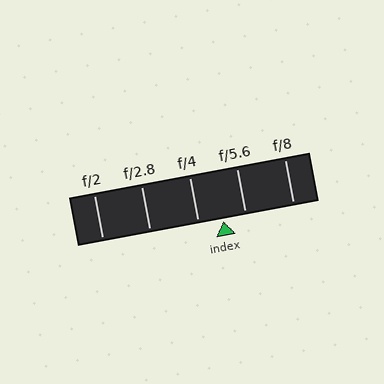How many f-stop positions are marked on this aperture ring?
There are 5 f-stop positions marked.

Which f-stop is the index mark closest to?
The index mark is closest to f/5.6.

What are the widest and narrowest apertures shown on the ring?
The widest aperture shown is f/2 and the narrowest is f/8.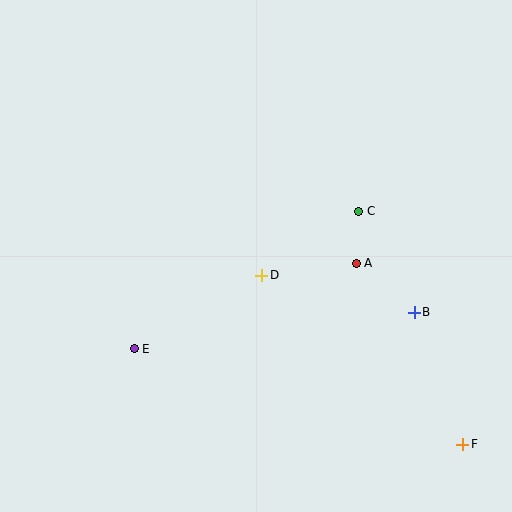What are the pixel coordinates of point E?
Point E is at (134, 349).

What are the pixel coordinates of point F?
Point F is at (463, 444).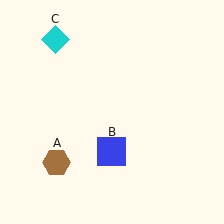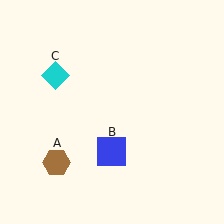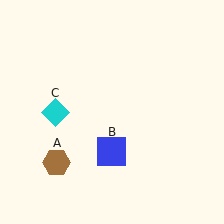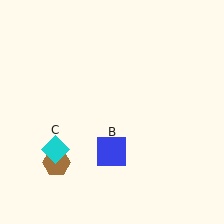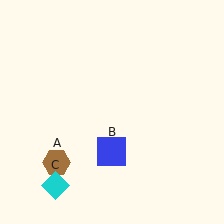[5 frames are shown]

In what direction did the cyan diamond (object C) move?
The cyan diamond (object C) moved down.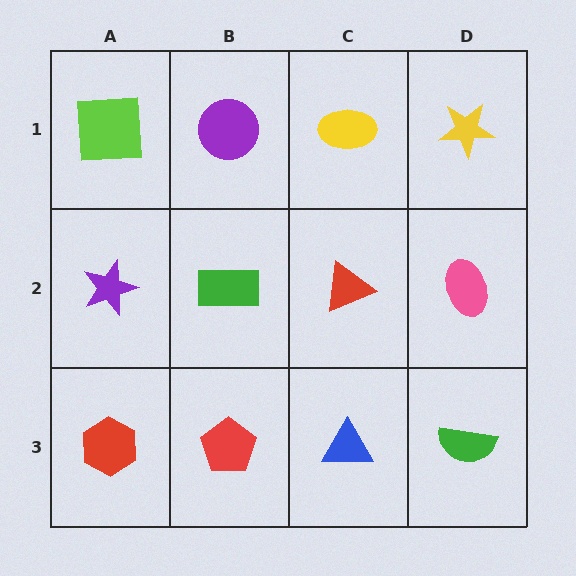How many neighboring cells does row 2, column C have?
4.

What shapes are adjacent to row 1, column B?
A green rectangle (row 2, column B), a lime square (row 1, column A), a yellow ellipse (row 1, column C).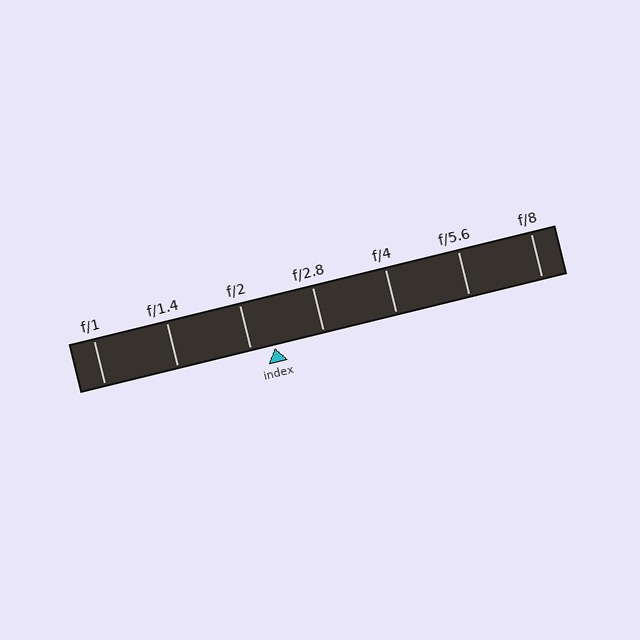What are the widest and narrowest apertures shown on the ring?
The widest aperture shown is f/1 and the narrowest is f/8.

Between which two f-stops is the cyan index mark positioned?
The index mark is between f/2 and f/2.8.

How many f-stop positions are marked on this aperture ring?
There are 7 f-stop positions marked.